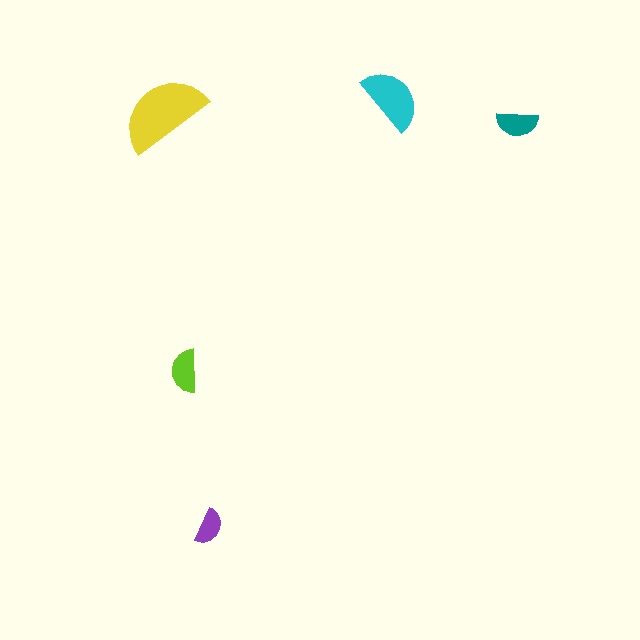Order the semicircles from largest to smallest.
the yellow one, the cyan one, the lime one, the teal one, the purple one.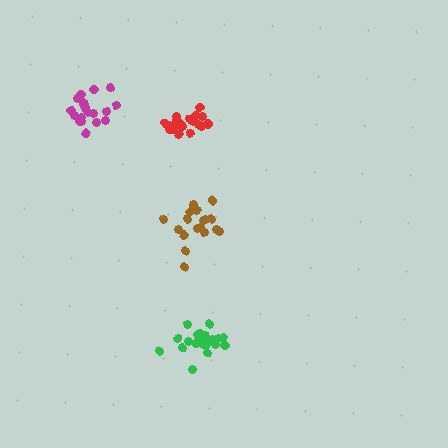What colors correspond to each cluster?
The clusters are colored: green, magenta, brown, red.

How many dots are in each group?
Group 1: 21 dots, Group 2: 20 dots, Group 3: 19 dots, Group 4: 19 dots (79 total).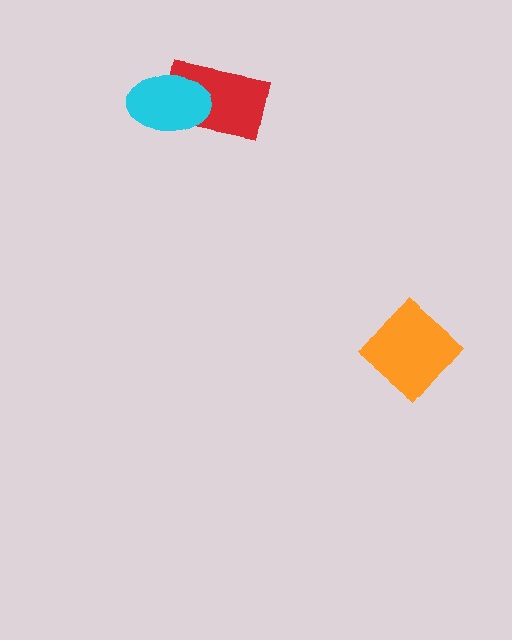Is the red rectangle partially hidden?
Yes, it is partially covered by another shape.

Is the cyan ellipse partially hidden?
No, no other shape covers it.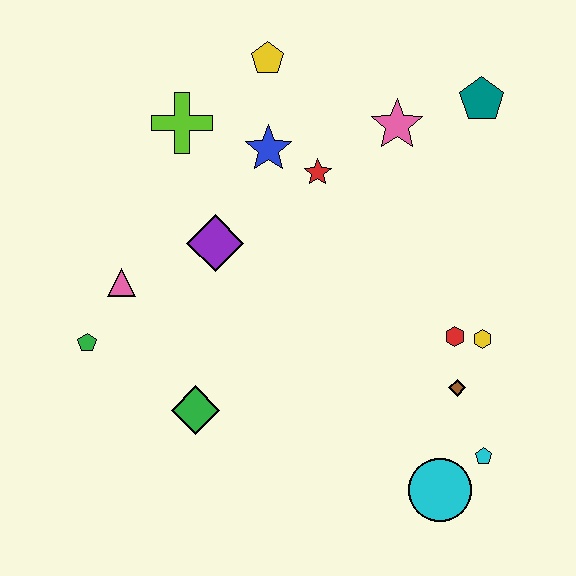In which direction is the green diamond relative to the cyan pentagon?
The green diamond is to the left of the cyan pentagon.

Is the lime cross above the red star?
Yes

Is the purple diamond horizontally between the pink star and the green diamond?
Yes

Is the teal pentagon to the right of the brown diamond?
Yes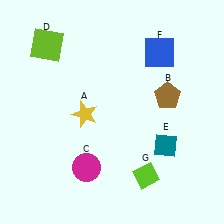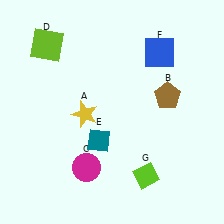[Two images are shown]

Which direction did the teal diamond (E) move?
The teal diamond (E) moved left.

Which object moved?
The teal diamond (E) moved left.